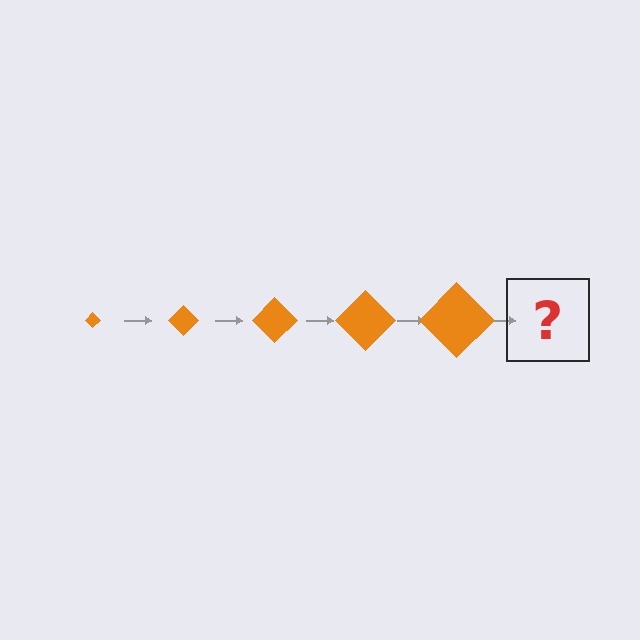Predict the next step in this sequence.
The next step is an orange diamond, larger than the previous one.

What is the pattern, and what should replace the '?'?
The pattern is that the diamond gets progressively larger each step. The '?' should be an orange diamond, larger than the previous one.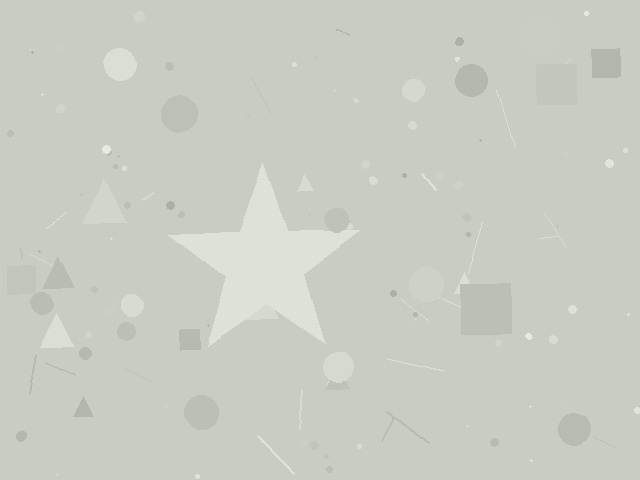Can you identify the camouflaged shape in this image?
The camouflaged shape is a star.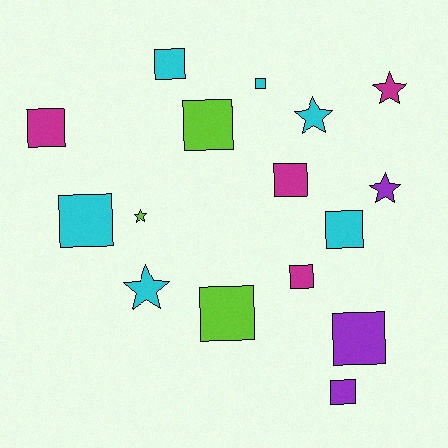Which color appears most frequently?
Cyan, with 6 objects.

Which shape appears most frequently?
Square, with 11 objects.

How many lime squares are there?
There are 2 lime squares.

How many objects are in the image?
There are 16 objects.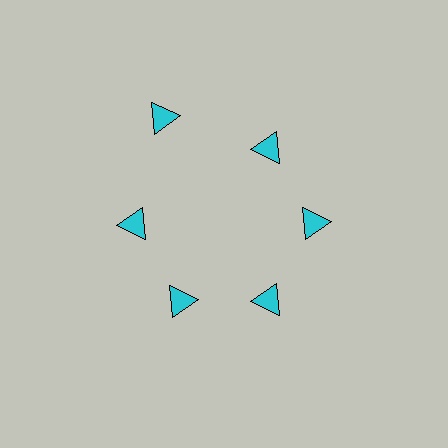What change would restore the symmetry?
The symmetry would be restored by moving it inward, back onto the ring so that all 6 triangles sit at equal angles and equal distance from the center.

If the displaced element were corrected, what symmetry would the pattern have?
It would have 6-fold rotational symmetry — the pattern would map onto itself every 60 degrees.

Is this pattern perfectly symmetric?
No. The 6 cyan triangles are arranged in a ring, but one element near the 11 o'clock position is pushed outward from the center, breaking the 6-fold rotational symmetry.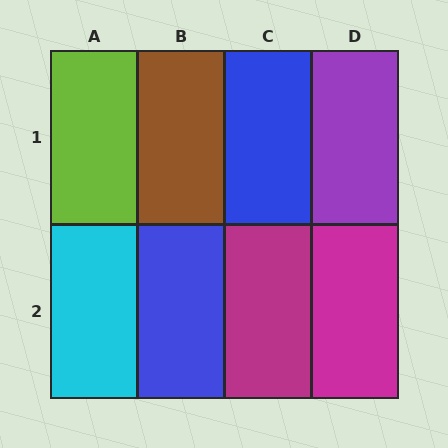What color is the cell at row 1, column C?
Blue.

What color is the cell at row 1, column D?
Purple.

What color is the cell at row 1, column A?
Lime.